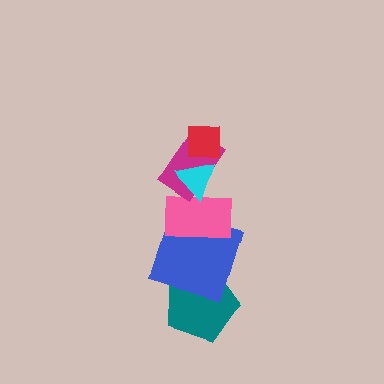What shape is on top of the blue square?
The pink rectangle is on top of the blue square.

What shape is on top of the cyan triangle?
The red square is on top of the cyan triangle.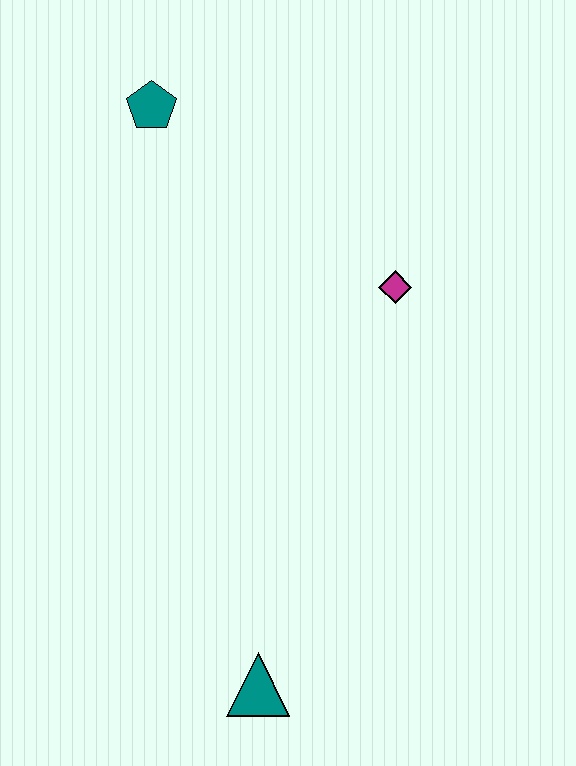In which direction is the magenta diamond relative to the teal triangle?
The magenta diamond is above the teal triangle.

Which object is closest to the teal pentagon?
The magenta diamond is closest to the teal pentagon.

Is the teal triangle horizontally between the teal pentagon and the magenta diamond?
Yes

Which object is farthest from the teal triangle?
The teal pentagon is farthest from the teal triangle.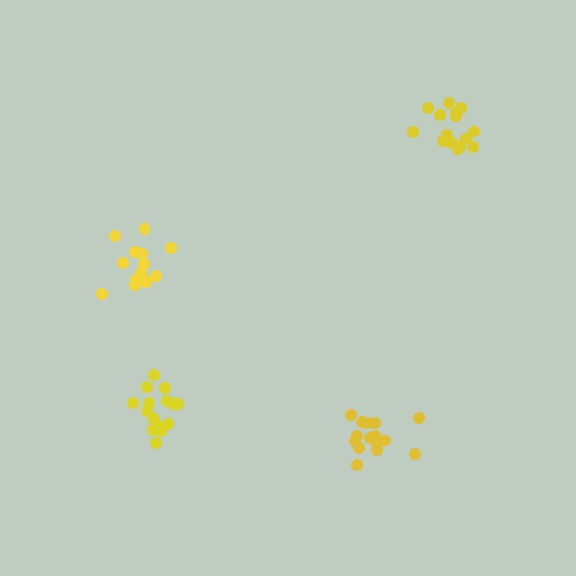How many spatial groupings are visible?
There are 4 spatial groupings.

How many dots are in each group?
Group 1: 16 dots, Group 2: 15 dots, Group 3: 16 dots, Group 4: 14 dots (61 total).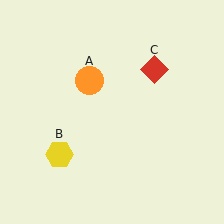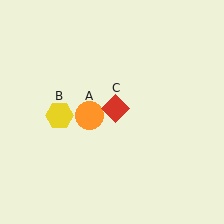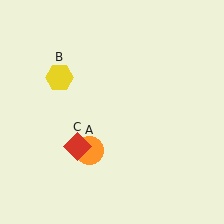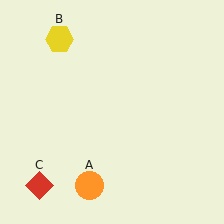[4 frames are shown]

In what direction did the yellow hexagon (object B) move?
The yellow hexagon (object B) moved up.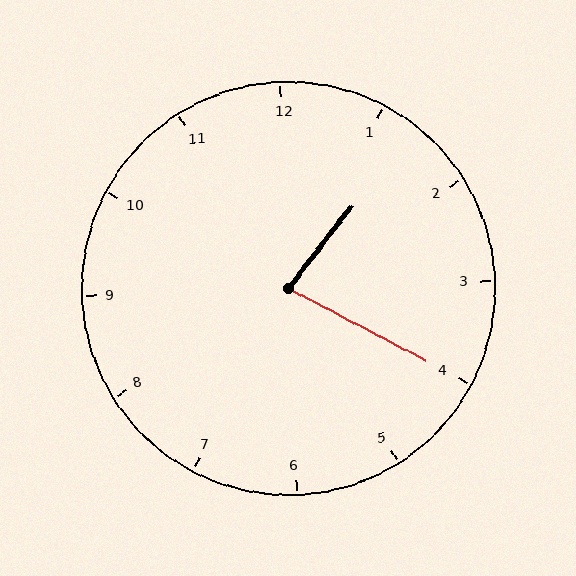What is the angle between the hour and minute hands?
Approximately 80 degrees.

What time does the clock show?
1:20.